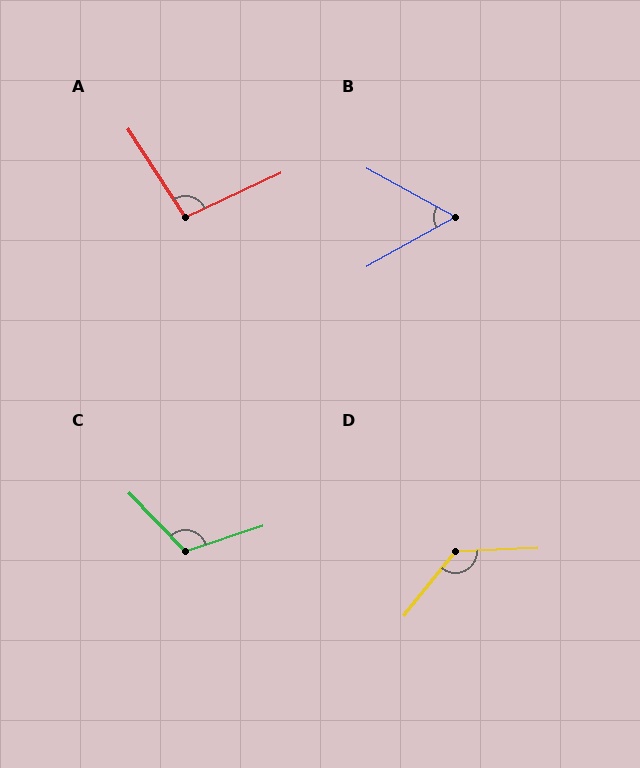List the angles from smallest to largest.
B (58°), A (99°), C (116°), D (131°).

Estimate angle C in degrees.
Approximately 116 degrees.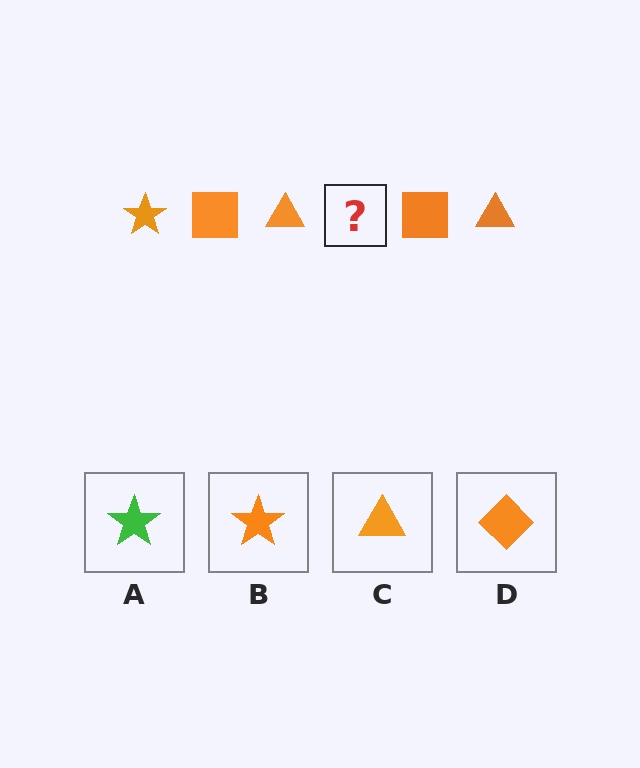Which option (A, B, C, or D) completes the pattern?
B.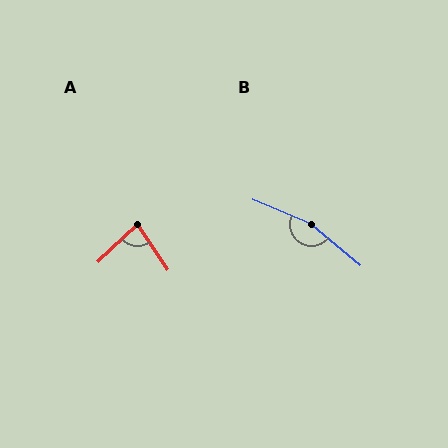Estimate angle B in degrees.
Approximately 163 degrees.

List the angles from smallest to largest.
A (80°), B (163°).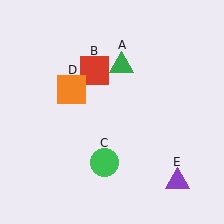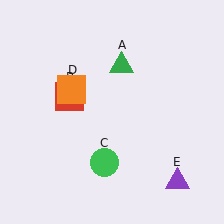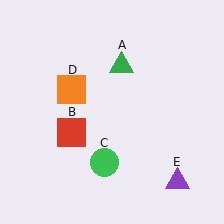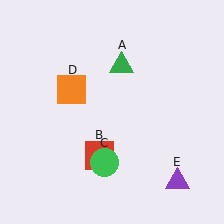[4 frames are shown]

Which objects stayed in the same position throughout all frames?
Green triangle (object A) and green circle (object C) and orange square (object D) and purple triangle (object E) remained stationary.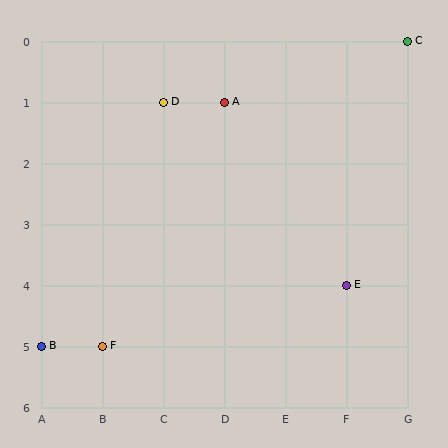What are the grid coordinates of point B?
Point B is at grid coordinates (A, 5).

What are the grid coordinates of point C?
Point C is at grid coordinates (G, 0).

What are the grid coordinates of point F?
Point F is at grid coordinates (B, 5).